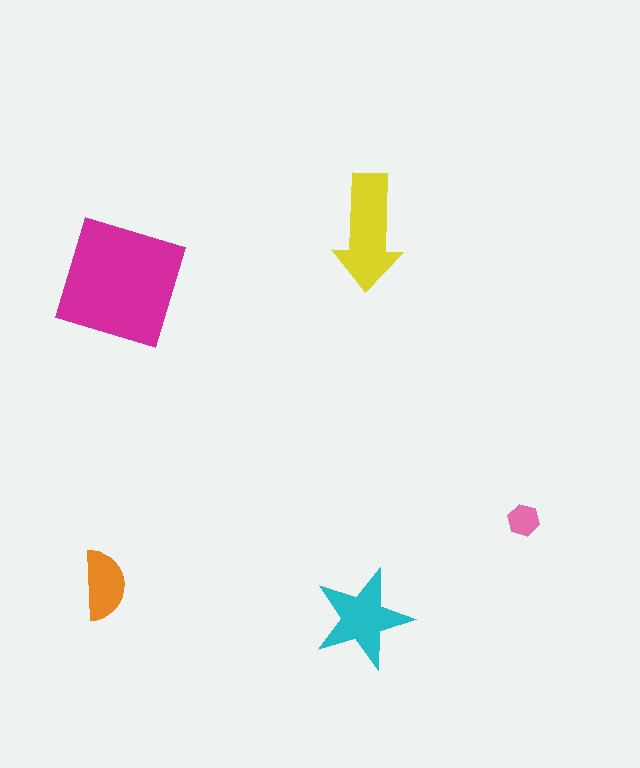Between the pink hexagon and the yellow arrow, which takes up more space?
The yellow arrow.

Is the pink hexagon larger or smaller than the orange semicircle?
Smaller.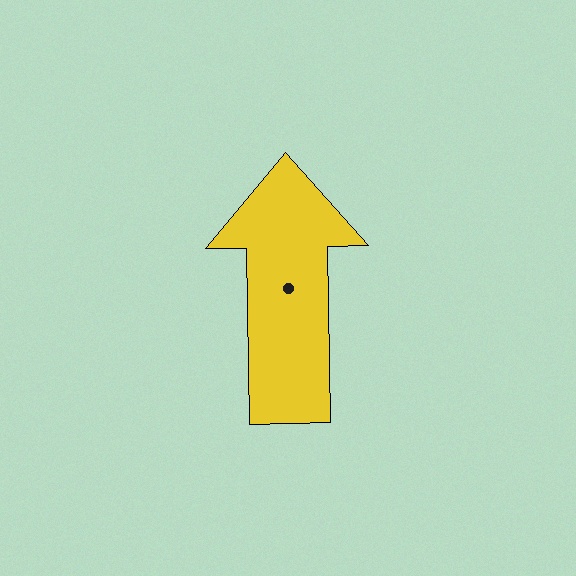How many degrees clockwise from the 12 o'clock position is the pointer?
Approximately 359 degrees.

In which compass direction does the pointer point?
North.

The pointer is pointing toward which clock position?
Roughly 12 o'clock.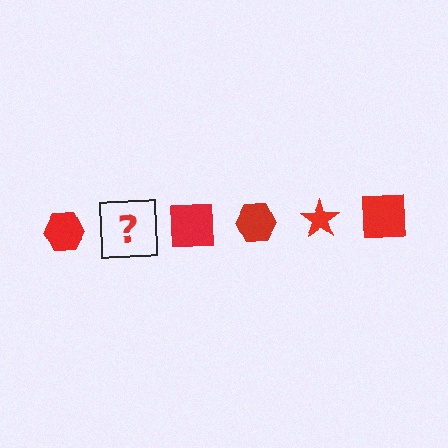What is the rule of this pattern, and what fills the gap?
The rule is that the pattern cycles through hexagon, star, square shapes in red. The gap should be filled with a red star.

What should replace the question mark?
The question mark should be replaced with a red star.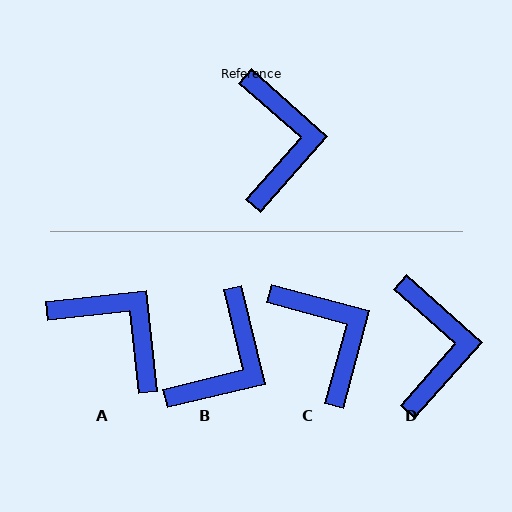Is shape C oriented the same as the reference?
No, it is off by about 27 degrees.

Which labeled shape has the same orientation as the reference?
D.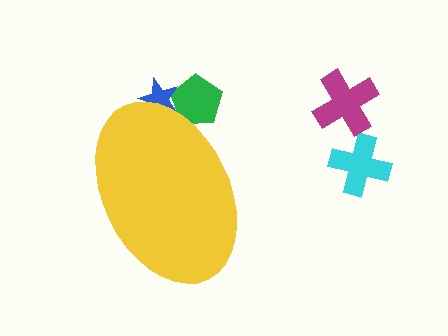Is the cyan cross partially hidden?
No, the cyan cross is fully visible.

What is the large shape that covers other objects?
A yellow ellipse.